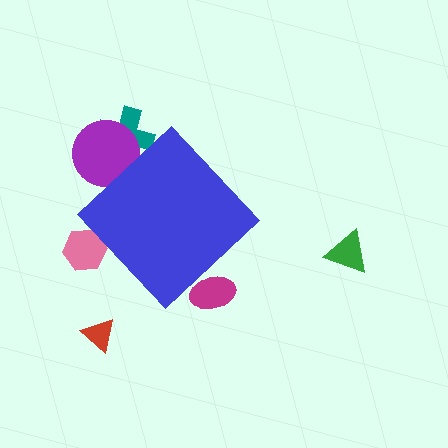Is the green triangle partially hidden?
No, the green triangle is fully visible.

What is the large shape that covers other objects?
A blue diamond.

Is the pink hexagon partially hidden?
Yes, the pink hexagon is partially hidden behind the blue diamond.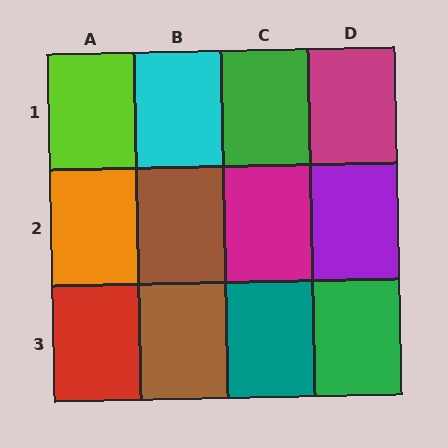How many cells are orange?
1 cell is orange.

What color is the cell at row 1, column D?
Magenta.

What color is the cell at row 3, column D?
Green.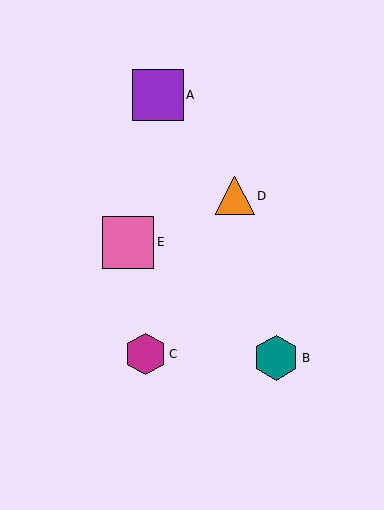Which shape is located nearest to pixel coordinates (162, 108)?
The purple square (labeled A) at (158, 95) is nearest to that location.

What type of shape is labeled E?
Shape E is a pink square.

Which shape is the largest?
The pink square (labeled E) is the largest.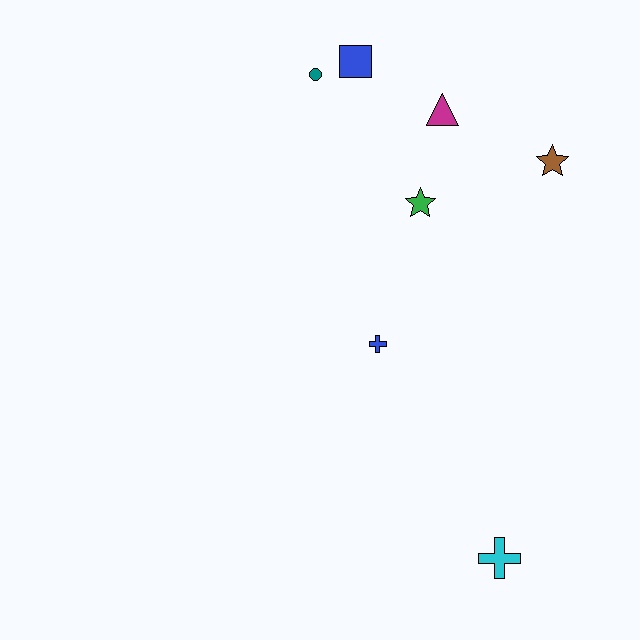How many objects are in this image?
There are 7 objects.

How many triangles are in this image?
There is 1 triangle.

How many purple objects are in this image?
There are no purple objects.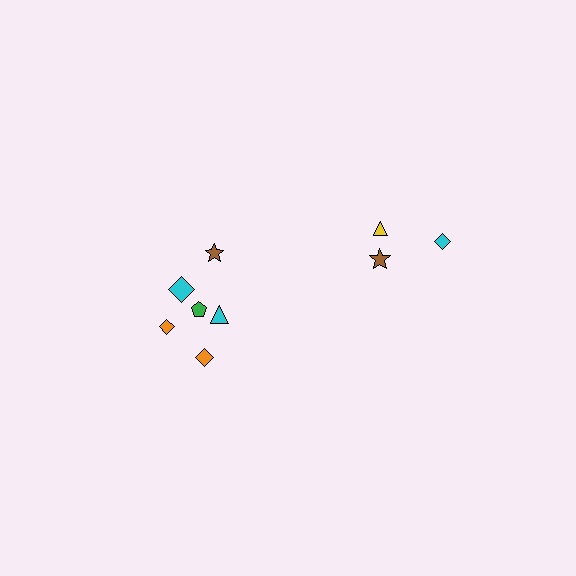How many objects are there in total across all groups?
There are 9 objects.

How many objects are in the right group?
There are 3 objects.